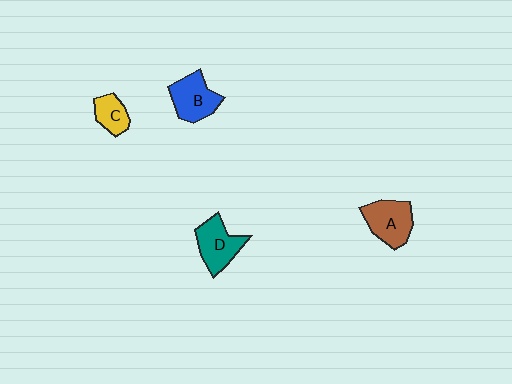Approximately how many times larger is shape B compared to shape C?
Approximately 1.6 times.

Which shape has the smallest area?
Shape C (yellow).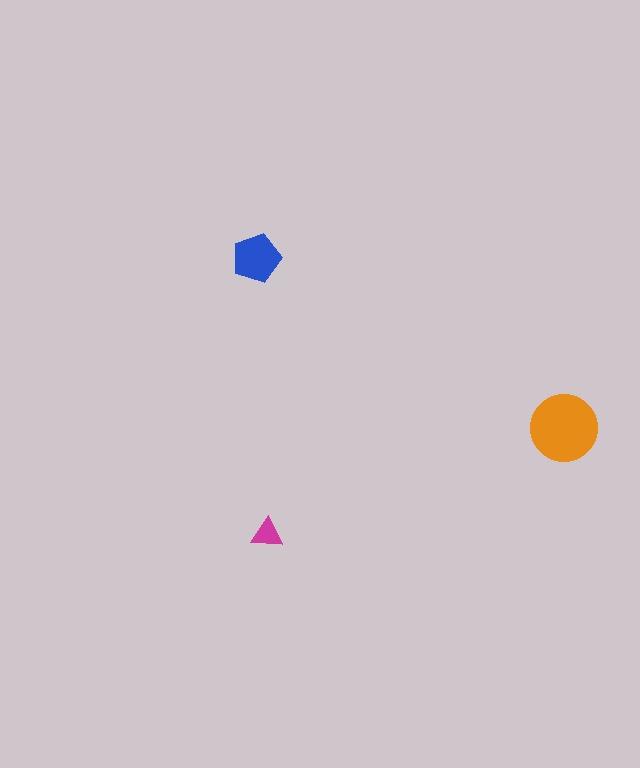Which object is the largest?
The orange circle.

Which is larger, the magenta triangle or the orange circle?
The orange circle.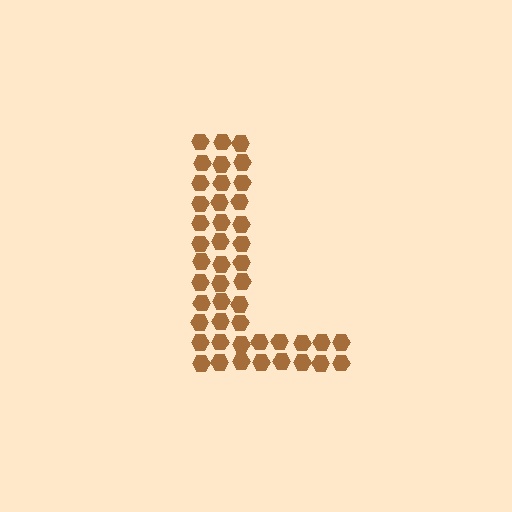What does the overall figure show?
The overall figure shows the letter L.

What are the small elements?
The small elements are hexagons.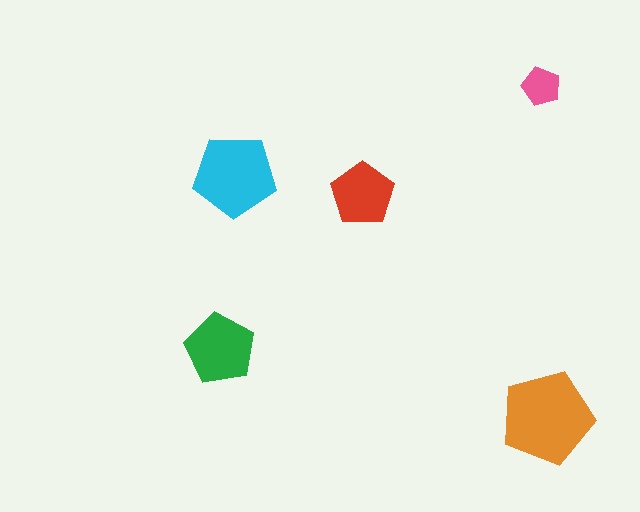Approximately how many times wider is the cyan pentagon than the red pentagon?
About 1.5 times wider.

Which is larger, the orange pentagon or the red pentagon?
The orange one.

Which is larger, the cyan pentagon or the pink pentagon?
The cyan one.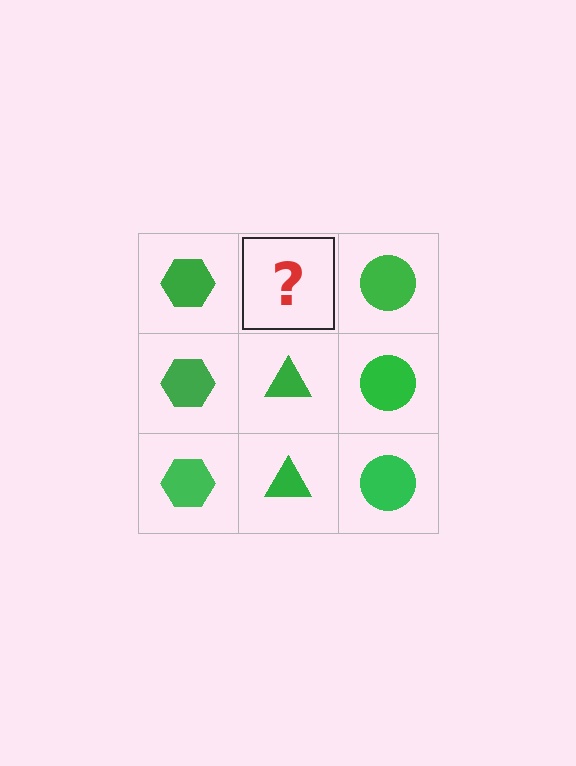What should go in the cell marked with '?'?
The missing cell should contain a green triangle.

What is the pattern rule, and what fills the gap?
The rule is that each column has a consistent shape. The gap should be filled with a green triangle.